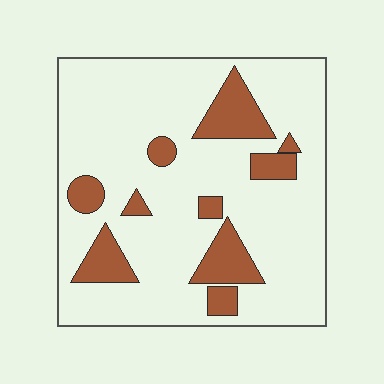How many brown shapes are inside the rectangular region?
10.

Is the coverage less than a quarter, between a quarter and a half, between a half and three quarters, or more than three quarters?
Less than a quarter.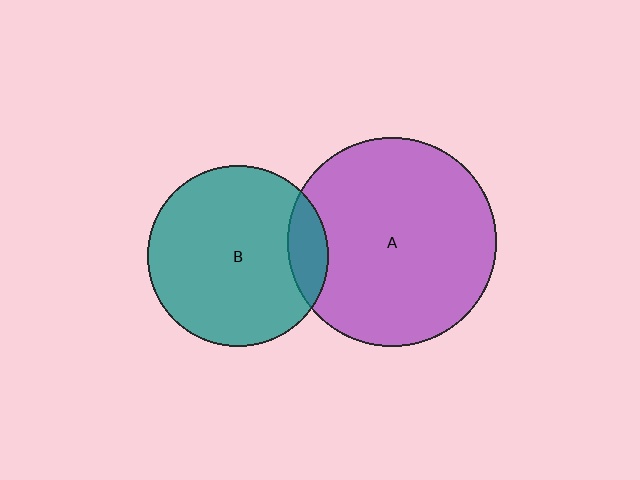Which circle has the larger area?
Circle A (purple).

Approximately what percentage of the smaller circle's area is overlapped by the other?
Approximately 15%.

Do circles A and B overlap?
Yes.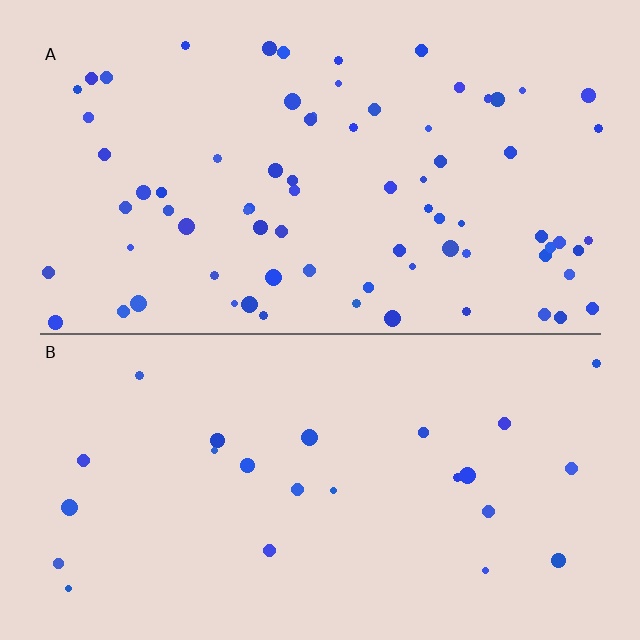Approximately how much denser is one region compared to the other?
Approximately 3.2× — region A over region B.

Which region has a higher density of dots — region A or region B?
A (the top).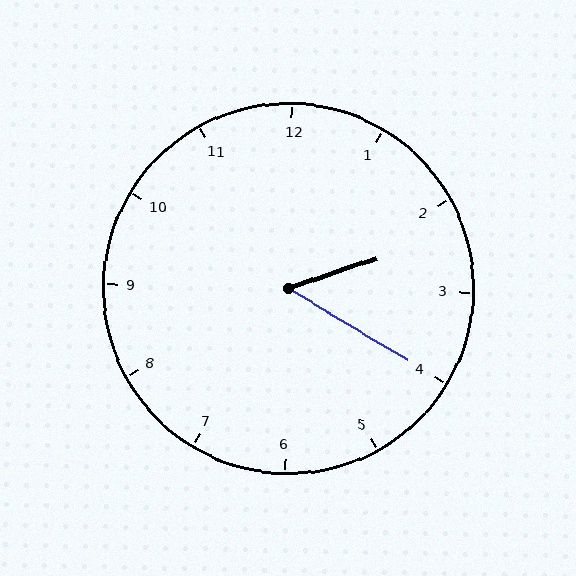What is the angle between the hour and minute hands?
Approximately 50 degrees.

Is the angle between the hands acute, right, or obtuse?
It is acute.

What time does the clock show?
2:20.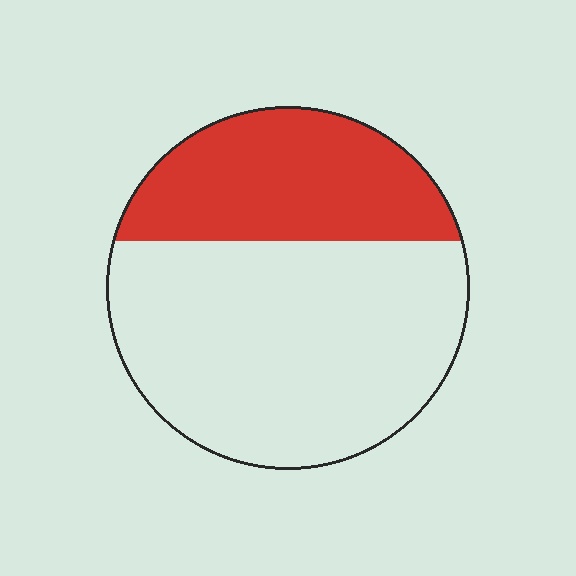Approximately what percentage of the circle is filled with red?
Approximately 35%.